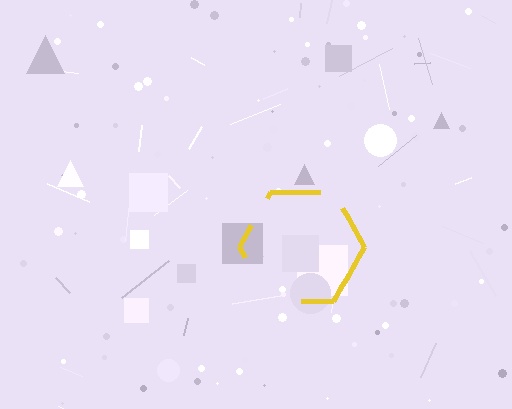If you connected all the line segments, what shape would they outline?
They would outline a hexagon.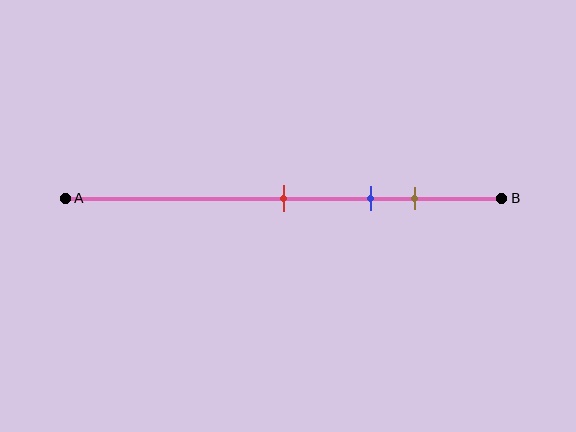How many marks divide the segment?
There are 3 marks dividing the segment.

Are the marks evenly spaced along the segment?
Yes, the marks are approximately evenly spaced.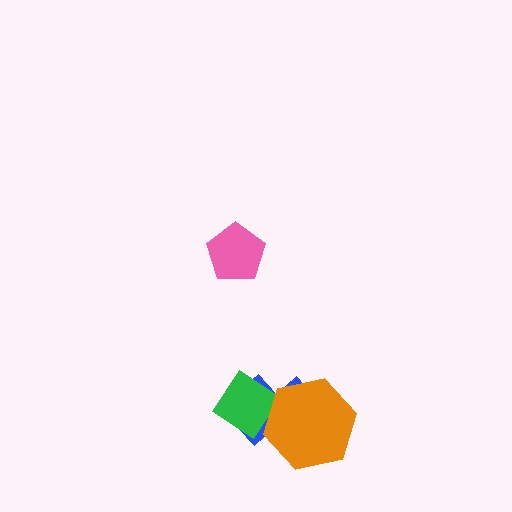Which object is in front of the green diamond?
The orange hexagon is in front of the green diamond.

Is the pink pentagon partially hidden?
No, no other shape covers it.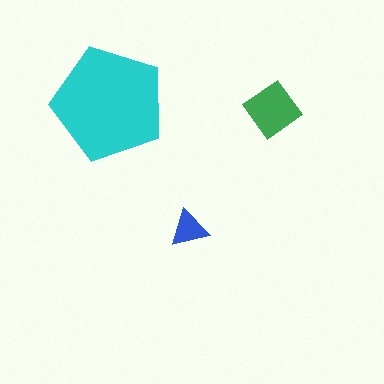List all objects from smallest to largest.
The blue triangle, the green diamond, the cyan pentagon.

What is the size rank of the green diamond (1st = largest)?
2nd.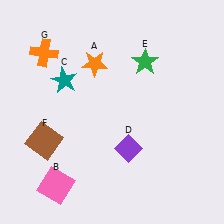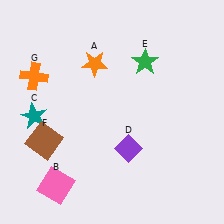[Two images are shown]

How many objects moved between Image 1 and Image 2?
2 objects moved between the two images.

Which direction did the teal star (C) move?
The teal star (C) moved down.